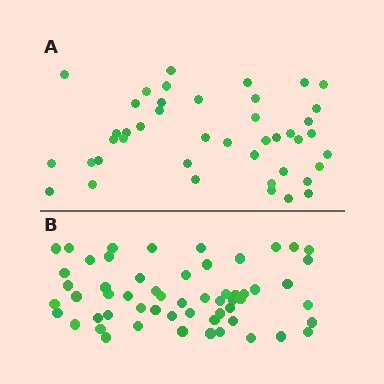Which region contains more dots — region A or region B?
Region B (the bottom region) has more dots.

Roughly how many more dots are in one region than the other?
Region B has approximately 15 more dots than region A.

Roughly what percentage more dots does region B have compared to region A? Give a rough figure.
About 35% more.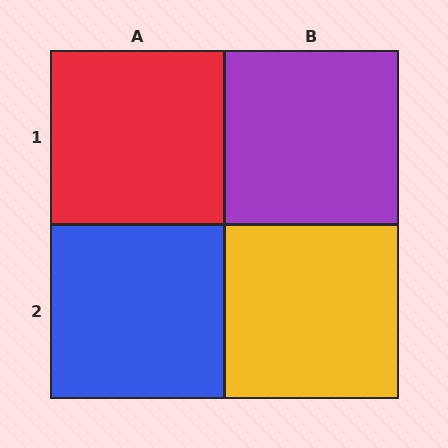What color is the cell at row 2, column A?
Blue.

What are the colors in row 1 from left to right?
Red, purple.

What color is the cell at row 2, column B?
Yellow.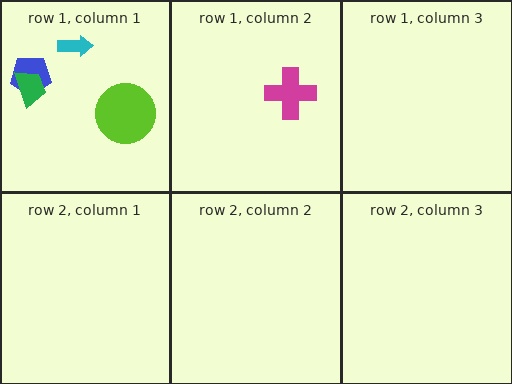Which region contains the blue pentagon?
The row 1, column 1 region.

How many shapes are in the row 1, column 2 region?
1.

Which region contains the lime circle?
The row 1, column 1 region.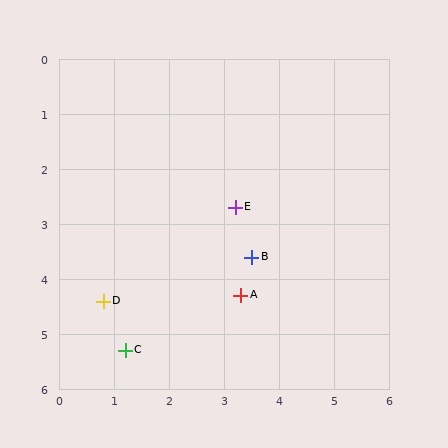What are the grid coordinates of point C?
Point C is at approximately (1.2, 5.3).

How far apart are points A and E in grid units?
Points A and E are about 1.6 grid units apart.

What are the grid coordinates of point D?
Point D is at approximately (0.8, 4.4).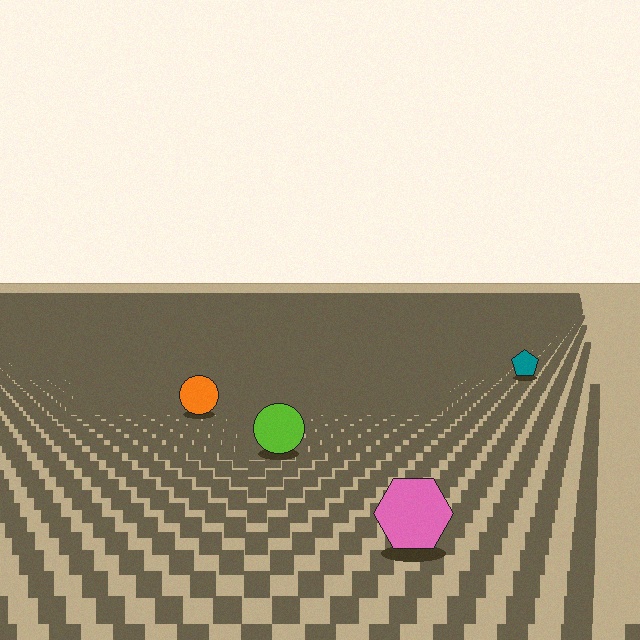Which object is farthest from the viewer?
The teal pentagon is farthest from the viewer. It appears smaller and the ground texture around it is denser.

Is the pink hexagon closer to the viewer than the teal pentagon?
Yes. The pink hexagon is closer — you can tell from the texture gradient: the ground texture is coarser near it.